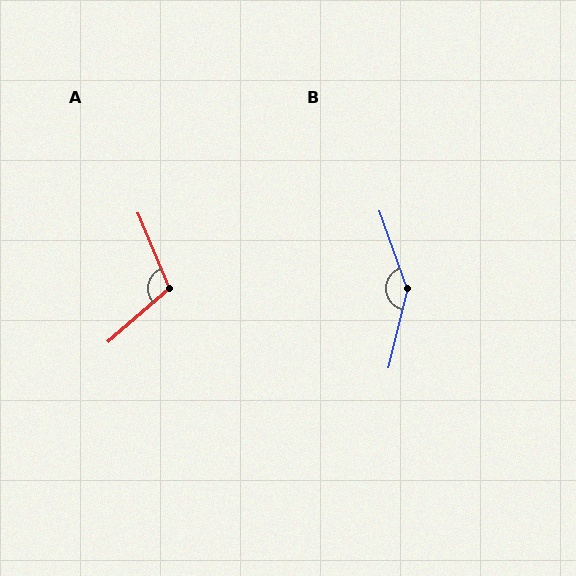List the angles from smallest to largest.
A (108°), B (146°).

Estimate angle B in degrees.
Approximately 146 degrees.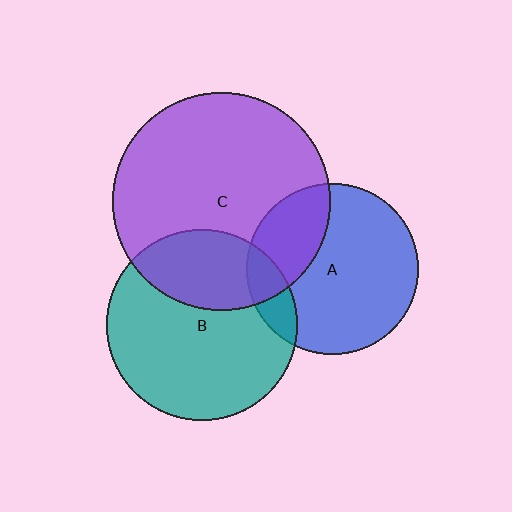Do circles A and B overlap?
Yes.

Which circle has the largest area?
Circle C (purple).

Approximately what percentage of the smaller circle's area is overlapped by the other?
Approximately 15%.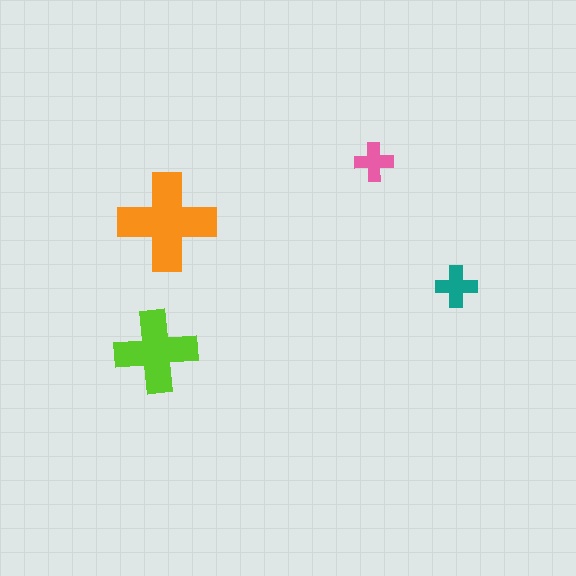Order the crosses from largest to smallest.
the orange one, the lime one, the teal one, the pink one.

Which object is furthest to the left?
The lime cross is leftmost.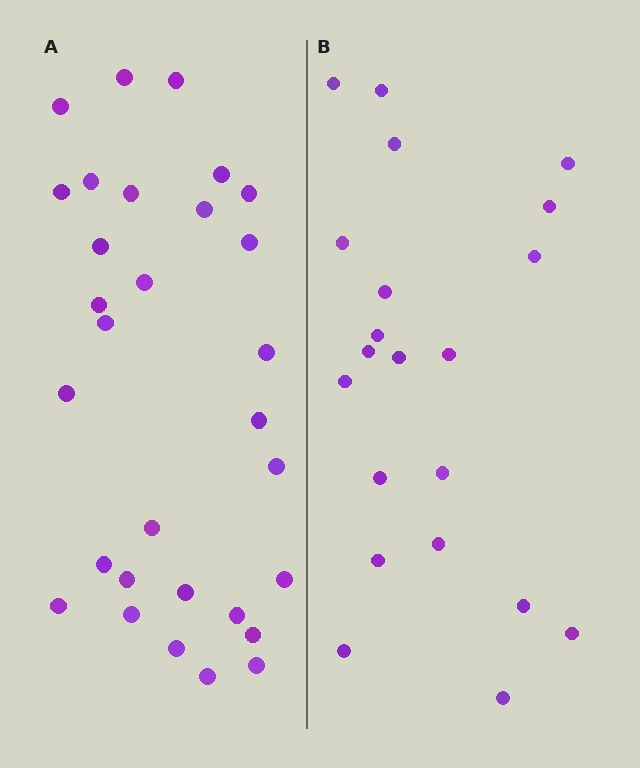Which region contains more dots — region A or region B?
Region A (the left region) has more dots.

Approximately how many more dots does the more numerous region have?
Region A has roughly 8 or so more dots than region B.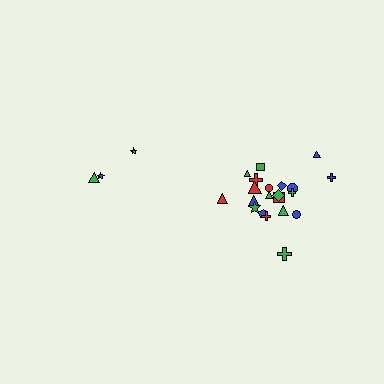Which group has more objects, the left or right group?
The right group.